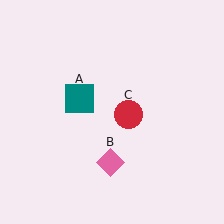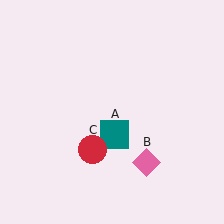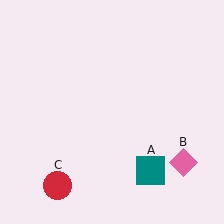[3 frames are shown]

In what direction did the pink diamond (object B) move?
The pink diamond (object B) moved right.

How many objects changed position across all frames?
3 objects changed position: teal square (object A), pink diamond (object B), red circle (object C).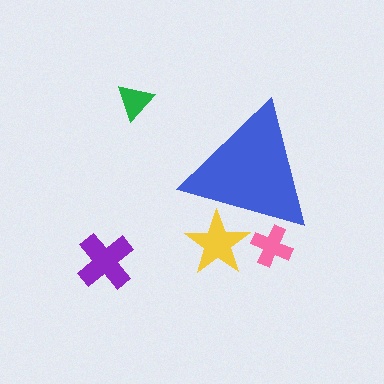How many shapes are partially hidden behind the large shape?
2 shapes are partially hidden.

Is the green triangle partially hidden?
No, the green triangle is fully visible.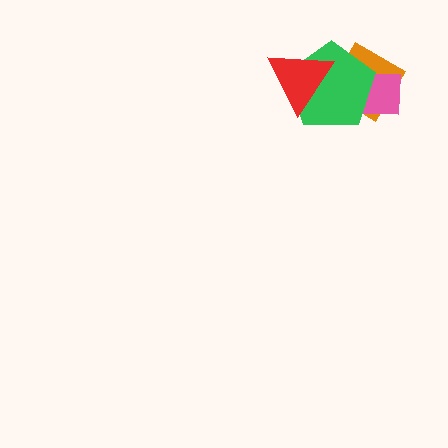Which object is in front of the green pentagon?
The red triangle is in front of the green pentagon.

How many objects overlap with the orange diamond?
3 objects overlap with the orange diamond.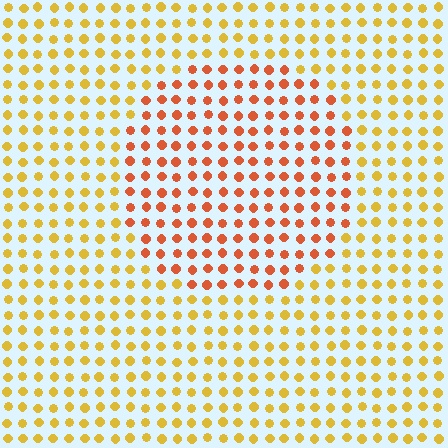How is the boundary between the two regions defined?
The boundary is defined purely by a slight shift in hue (about 35 degrees). Spacing, size, and orientation are identical on both sides.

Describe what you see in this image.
The image is filled with small yellow elements in a uniform arrangement. A circle-shaped region is visible where the elements are tinted to a slightly different hue, forming a subtle color boundary.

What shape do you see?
I see a circle.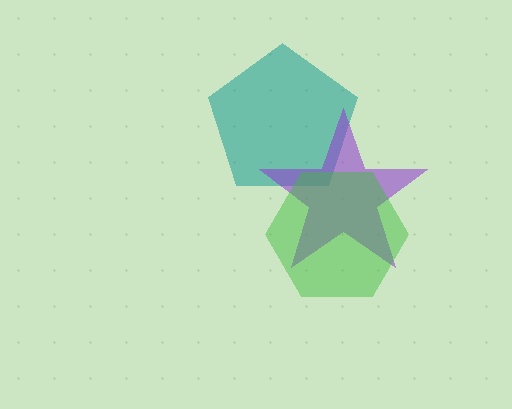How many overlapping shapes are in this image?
There are 3 overlapping shapes in the image.